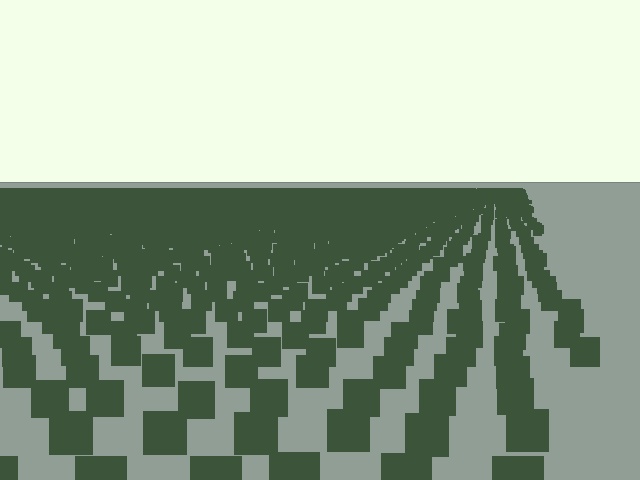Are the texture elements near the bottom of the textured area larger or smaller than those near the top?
Larger. Near the bottom, elements are closer to the viewer and appear at a bigger on-screen size.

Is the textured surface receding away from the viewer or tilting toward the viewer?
The surface is receding away from the viewer. Texture elements get smaller and denser toward the top.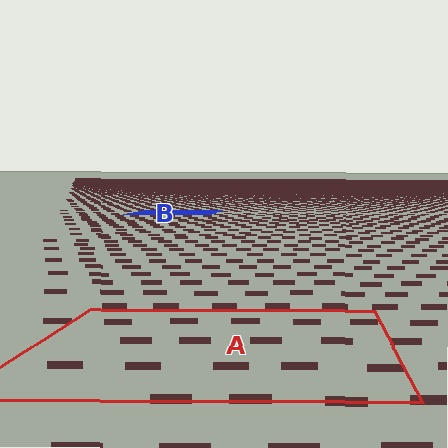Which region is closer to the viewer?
Region A is closer. The texture elements there are larger and more spread out.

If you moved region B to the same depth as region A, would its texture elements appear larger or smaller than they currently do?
They would appear larger. At a closer depth, the same texture elements are projected at a bigger on-screen size.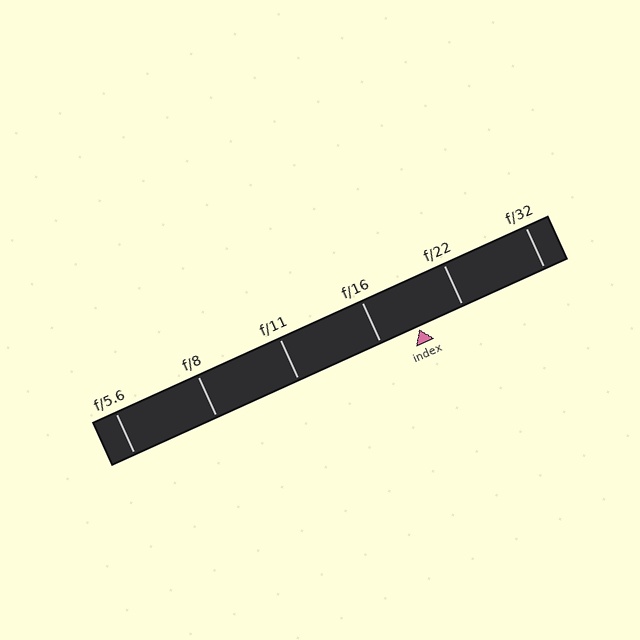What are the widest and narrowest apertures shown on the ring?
The widest aperture shown is f/5.6 and the narrowest is f/32.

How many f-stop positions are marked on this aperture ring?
There are 6 f-stop positions marked.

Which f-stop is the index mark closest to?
The index mark is closest to f/16.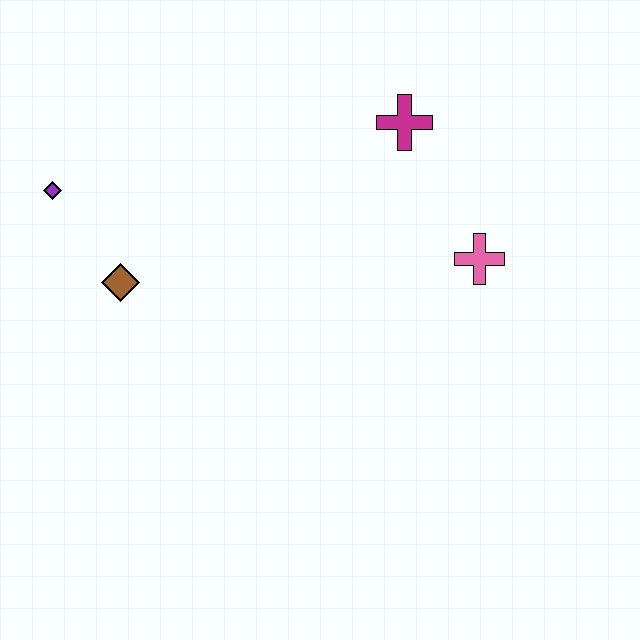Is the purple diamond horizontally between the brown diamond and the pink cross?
No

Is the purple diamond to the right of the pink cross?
No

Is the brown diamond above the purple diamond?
No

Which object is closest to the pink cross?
The magenta cross is closest to the pink cross.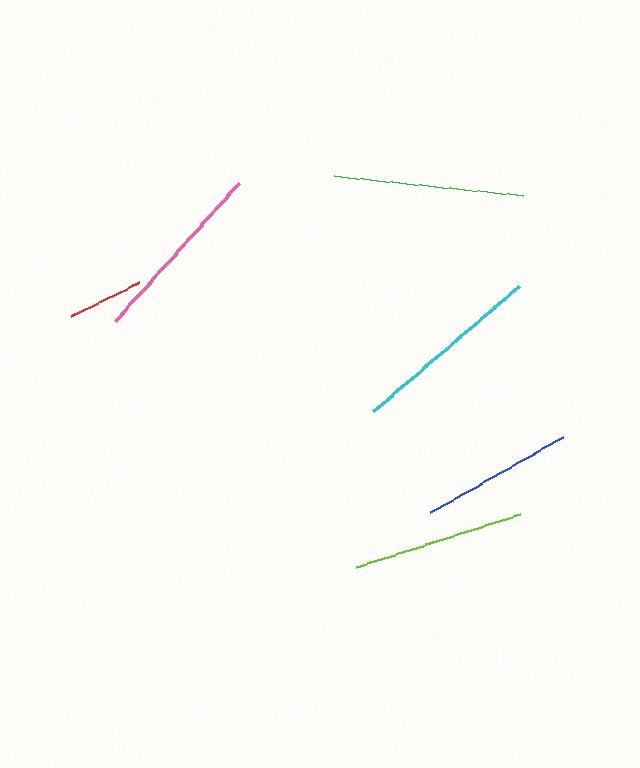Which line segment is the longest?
The cyan line is the longest at approximately 192 pixels.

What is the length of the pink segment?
The pink segment is approximately 185 pixels long.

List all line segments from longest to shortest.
From longest to shortest: cyan, green, pink, lime, blue, red.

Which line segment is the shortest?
The red line is the shortest at approximately 77 pixels.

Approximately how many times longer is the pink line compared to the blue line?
The pink line is approximately 1.2 times the length of the blue line.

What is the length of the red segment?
The red segment is approximately 77 pixels long.